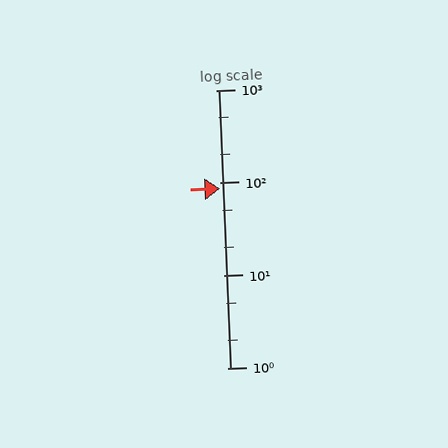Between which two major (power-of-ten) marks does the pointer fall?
The pointer is between 10 and 100.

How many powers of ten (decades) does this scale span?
The scale spans 3 decades, from 1 to 1000.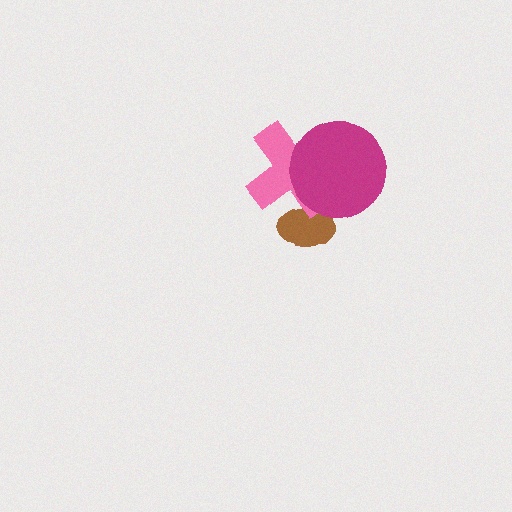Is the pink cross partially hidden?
Yes, it is partially covered by another shape.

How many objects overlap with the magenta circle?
2 objects overlap with the magenta circle.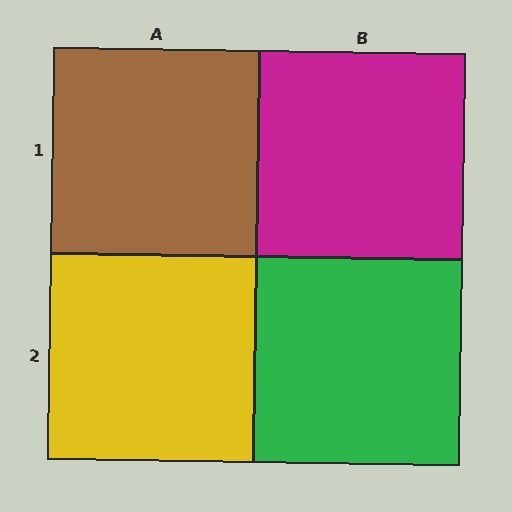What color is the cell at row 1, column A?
Brown.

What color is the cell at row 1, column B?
Magenta.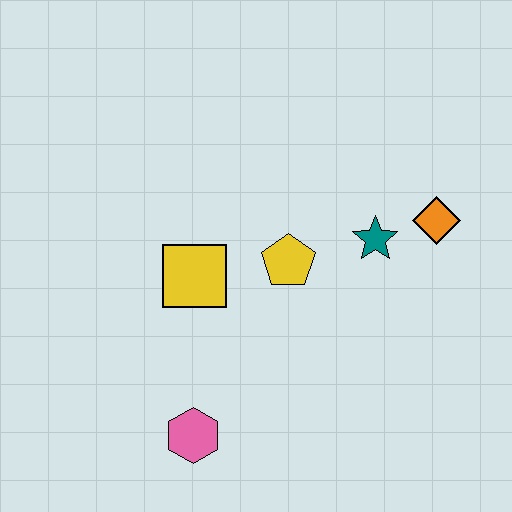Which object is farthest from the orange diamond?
The pink hexagon is farthest from the orange diamond.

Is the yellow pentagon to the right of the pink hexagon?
Yes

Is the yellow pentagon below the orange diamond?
Yes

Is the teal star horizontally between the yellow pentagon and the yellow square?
No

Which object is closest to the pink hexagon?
The yellow square is closest to the pink hexagon.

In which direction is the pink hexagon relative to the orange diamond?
The pink hexagon is to the left of the orange diamond.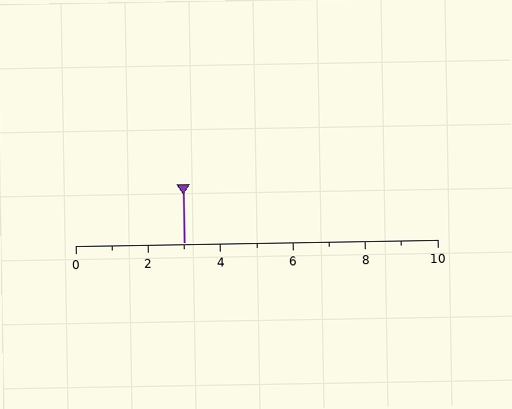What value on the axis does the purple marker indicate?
The marker indicates approximately 3.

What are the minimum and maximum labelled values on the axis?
The axis runs from 0 to 10.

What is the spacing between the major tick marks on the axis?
The major ticks are spaced 2 apart.